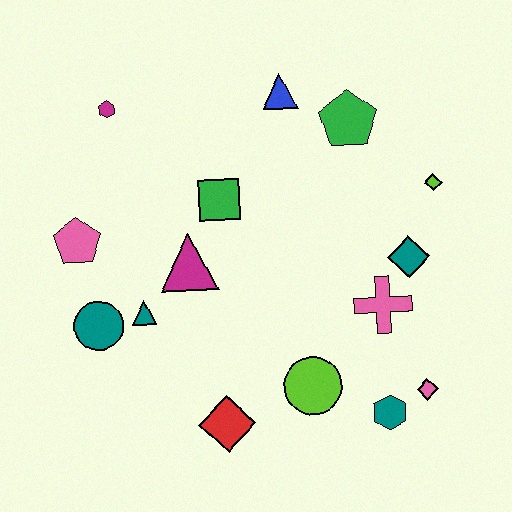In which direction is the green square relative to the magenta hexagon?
The green square is to the right of the magenta hexagon.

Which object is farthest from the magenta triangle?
The pink diamond is farthest from the magenta triangle.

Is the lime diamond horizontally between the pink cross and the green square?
No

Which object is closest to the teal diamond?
The pink cross is closest to the teal diamond.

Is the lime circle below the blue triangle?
Yes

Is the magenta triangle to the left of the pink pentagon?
No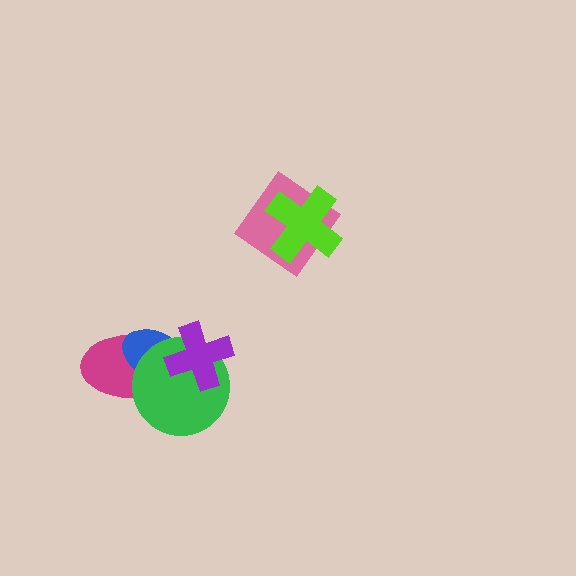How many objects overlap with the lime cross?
1 object overlaps with the lime cross.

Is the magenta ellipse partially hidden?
Yes, it is partially covered by another shape.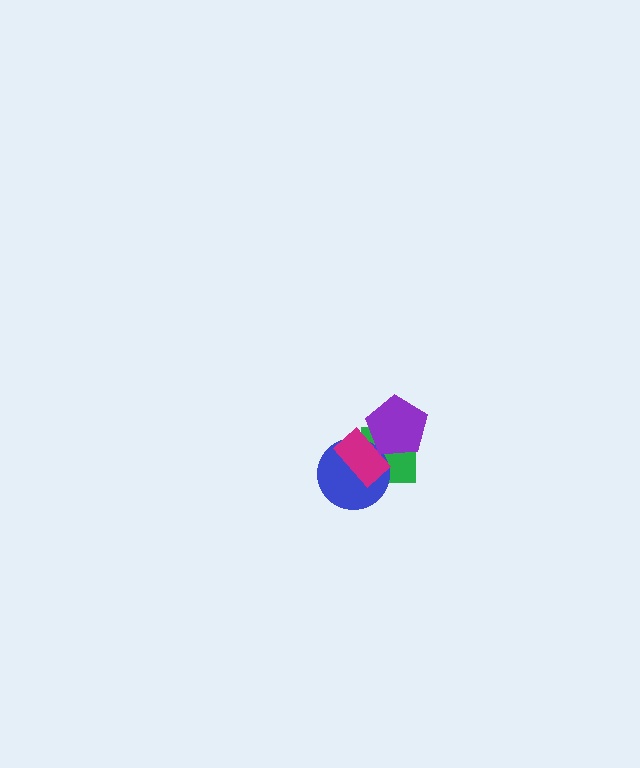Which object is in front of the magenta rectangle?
The purple pentagon is in front of the magenta rectangle.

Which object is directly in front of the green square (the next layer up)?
The blue circle is directly in front of the green square.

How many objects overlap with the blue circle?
2 objects overlap with the blue circle.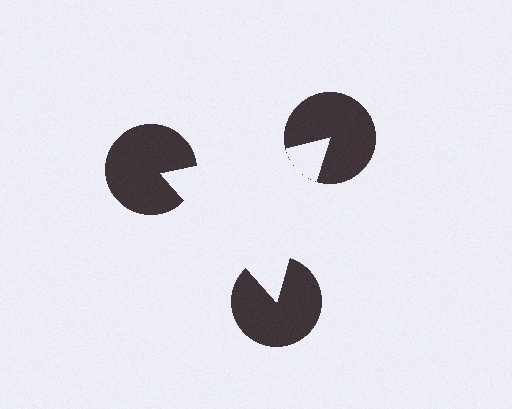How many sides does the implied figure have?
3 sides.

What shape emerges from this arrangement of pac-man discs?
An illusory triangle — its edges are inferred from the aligned wedge cuts in the pac-man discs, not physically drawn.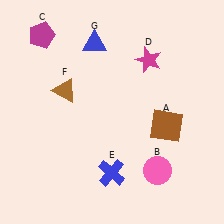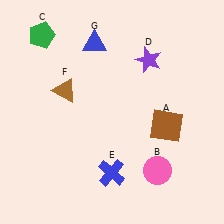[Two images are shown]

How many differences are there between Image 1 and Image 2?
There are 2 differences between the two images.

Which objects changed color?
C changed from magenta to green. D changed from magenta to purple.